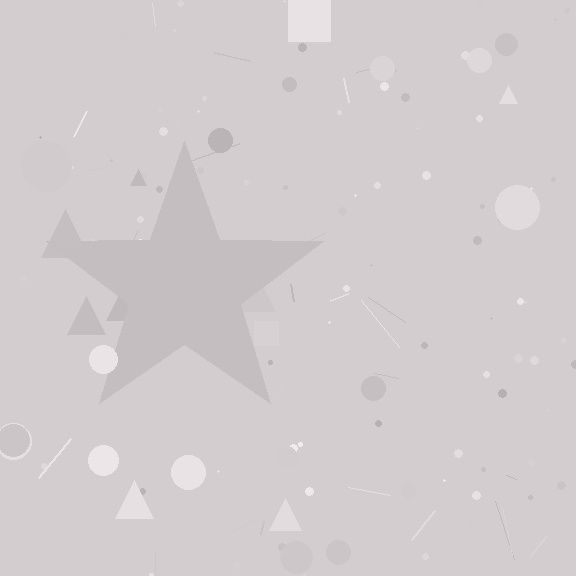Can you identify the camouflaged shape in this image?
The camouflaged shape is a star.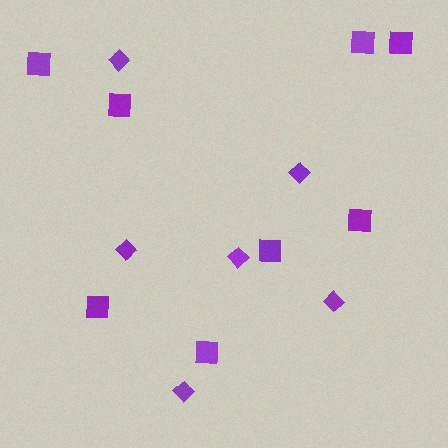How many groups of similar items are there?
There are 2 groups: one group of squares (8) and one group of diamonds (6).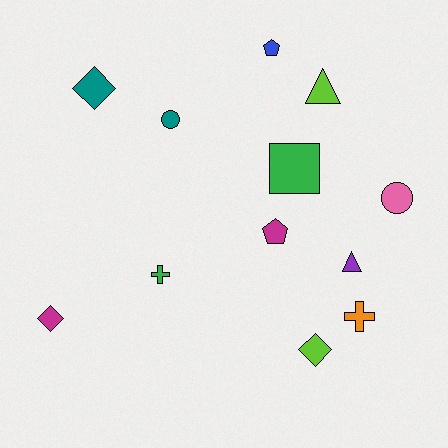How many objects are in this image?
There are 12 objects.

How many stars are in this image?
There are no stars.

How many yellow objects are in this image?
There are no yellow objects.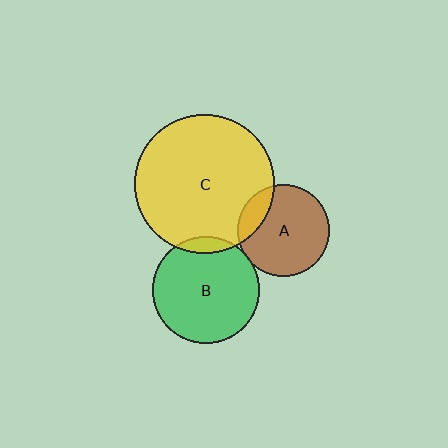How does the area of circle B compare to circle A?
Approximately 1.4 times.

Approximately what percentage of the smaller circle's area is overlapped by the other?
Approximately 5%.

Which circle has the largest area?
Circle C (yellow).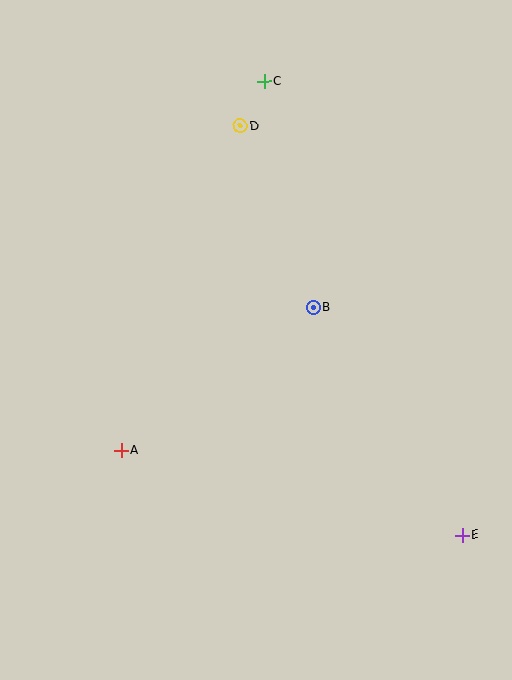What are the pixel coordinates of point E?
Point E is at (462, 535).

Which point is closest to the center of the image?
Point B at (313, 307) is closest to the center.